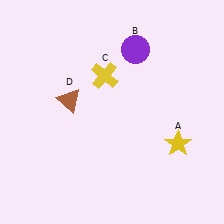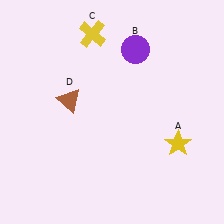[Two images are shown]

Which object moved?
The yellow cross (C) moved up.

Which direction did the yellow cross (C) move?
The yellow cross (C) moved up.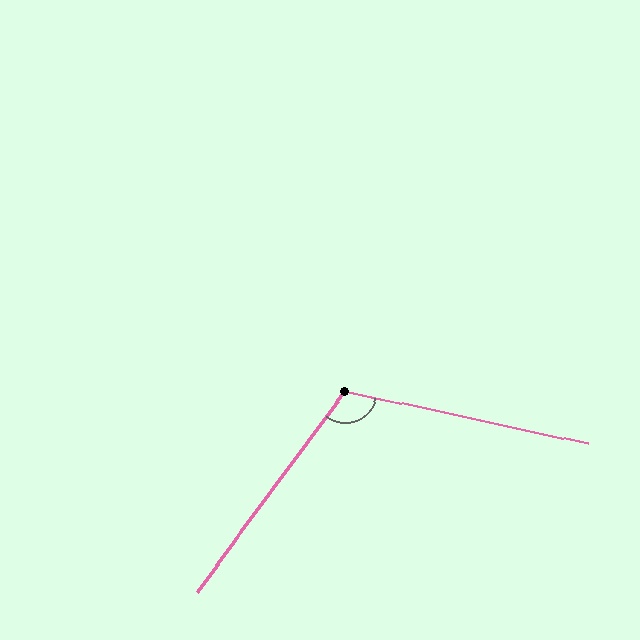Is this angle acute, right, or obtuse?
It is obtuse.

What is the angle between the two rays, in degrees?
Approximately 114 degrees.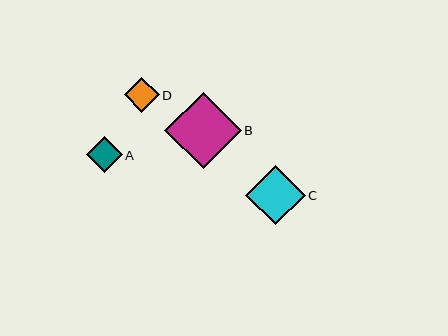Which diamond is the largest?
Diamond B is the largest with a size of approximately 77 pixels.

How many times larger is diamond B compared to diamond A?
Diamond B is approximately 2.1 times the size of diamond A.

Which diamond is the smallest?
Diamond D is the smallest with a size of approximately 35 pixels.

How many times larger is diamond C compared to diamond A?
Diamond C is approximately 1.7 times the size of diamond A.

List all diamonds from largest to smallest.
From largest to smallest: B, C, A, D.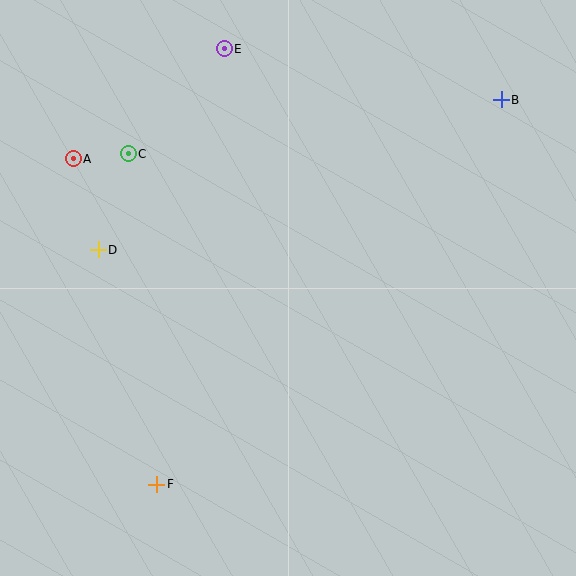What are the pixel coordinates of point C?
Point C is at (128, 154).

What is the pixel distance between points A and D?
The distance between A and D is 94 pixels.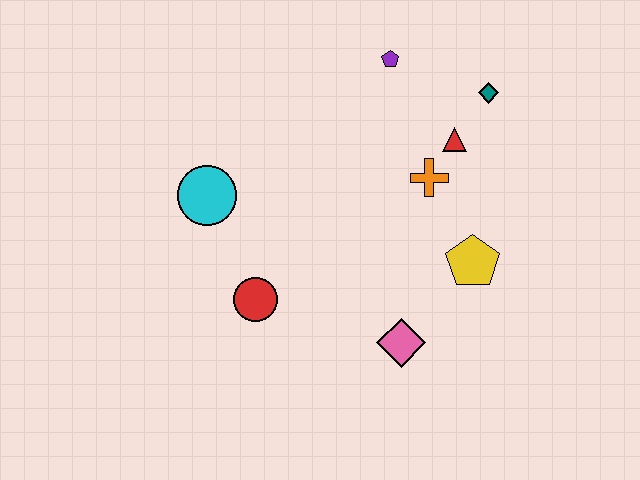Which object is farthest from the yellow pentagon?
The cyan circle is farthest from the yellow pentagon.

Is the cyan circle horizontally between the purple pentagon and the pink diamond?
No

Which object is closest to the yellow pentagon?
The orange cross is closest to the yellow pentagon.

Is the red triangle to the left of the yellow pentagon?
Yes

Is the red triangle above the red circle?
Yes